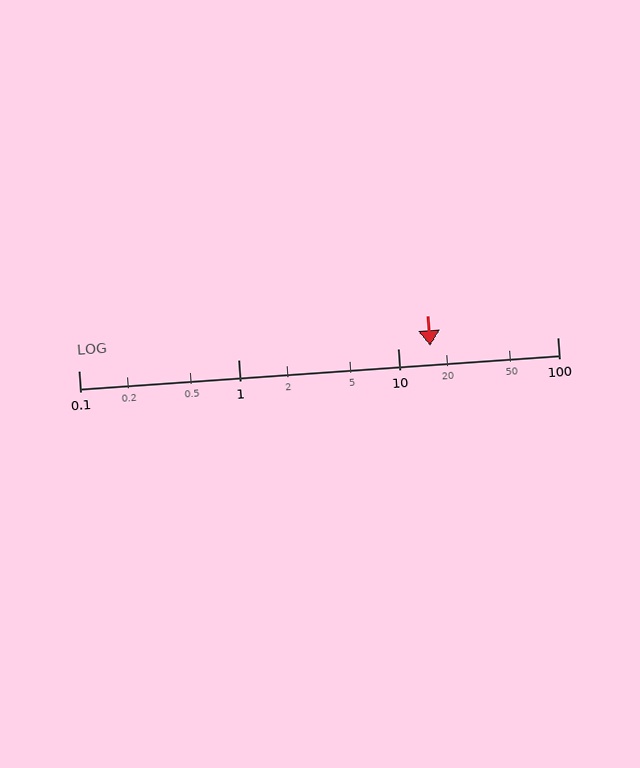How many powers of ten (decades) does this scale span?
The scale spans 3 decades, from 0.1 to 100.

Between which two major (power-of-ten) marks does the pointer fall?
The pointer is between 10 and 100.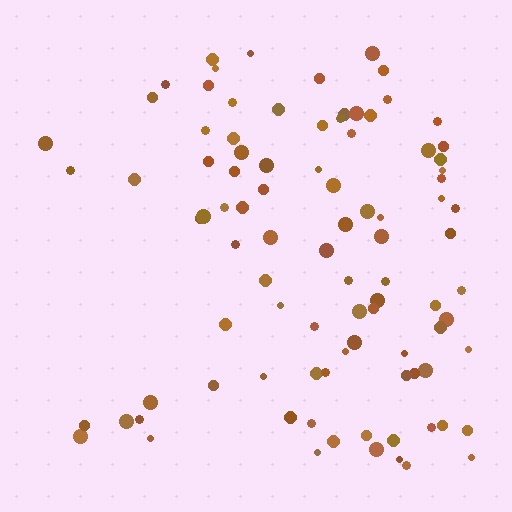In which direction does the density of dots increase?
From left to right, with the right side densest.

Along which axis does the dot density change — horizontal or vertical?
Horizontal.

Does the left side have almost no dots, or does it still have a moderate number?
Still a moderate number, just noticeably fewer than the right.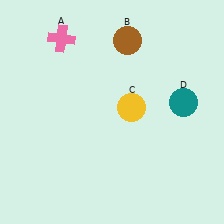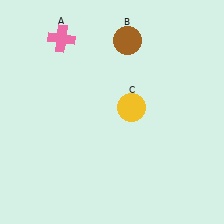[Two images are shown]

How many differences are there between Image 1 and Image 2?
There is 1 difference between the two images.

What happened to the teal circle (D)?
The teal circle (D) was removed in Image 2. It was in the top-right area of Image 1.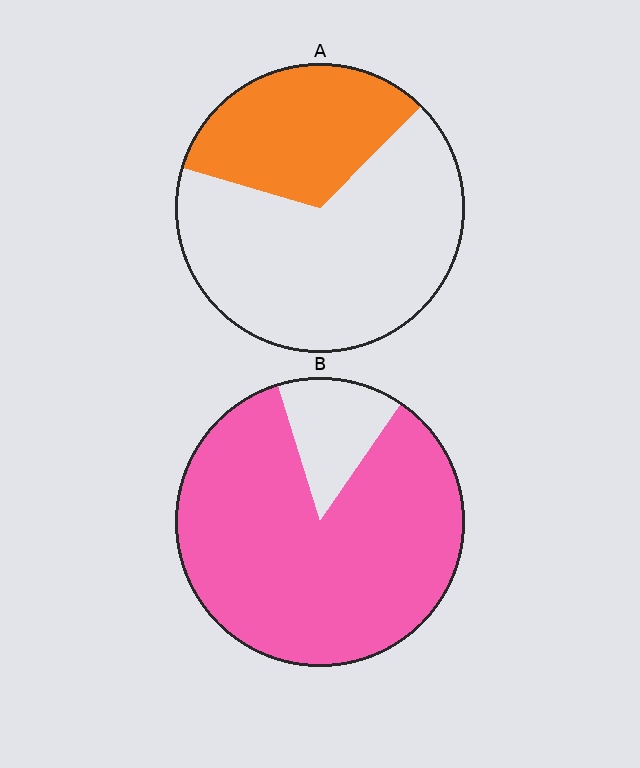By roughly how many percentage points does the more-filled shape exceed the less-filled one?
By roughly 55 percentage points (B over A).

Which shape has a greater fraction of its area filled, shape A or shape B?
Shape B.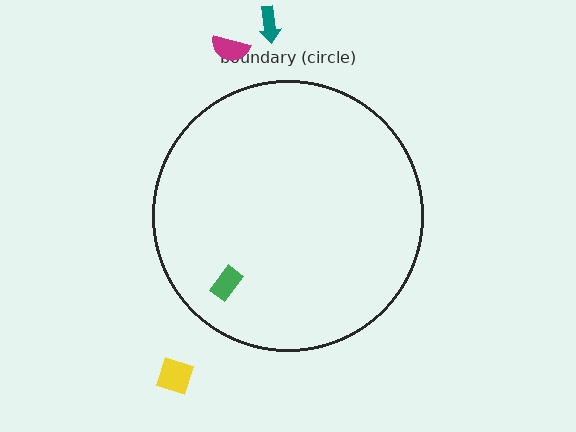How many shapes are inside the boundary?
1 inside, 3 outside.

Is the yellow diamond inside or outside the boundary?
Outside.